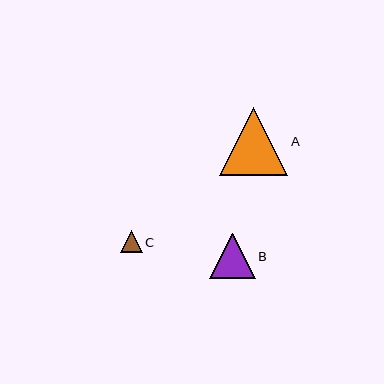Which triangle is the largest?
Triangle A is the largest with a size of approximately 68 pixels.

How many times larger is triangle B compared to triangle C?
Triangle B is approximately 2.1 times the size of triangle C.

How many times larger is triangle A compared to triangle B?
Triangle A is approximately 1.5 times the size of triangle B.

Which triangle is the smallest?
Triangle C is the smallest with a size of approximately 22 pixels.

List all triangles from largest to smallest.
From largest to smallest: A, B, C.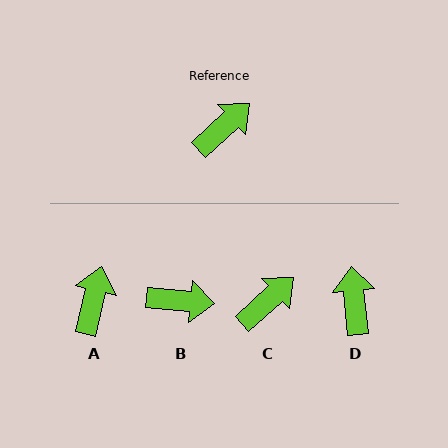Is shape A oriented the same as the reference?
No, it is off by about 35 degrees.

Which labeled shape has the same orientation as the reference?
C.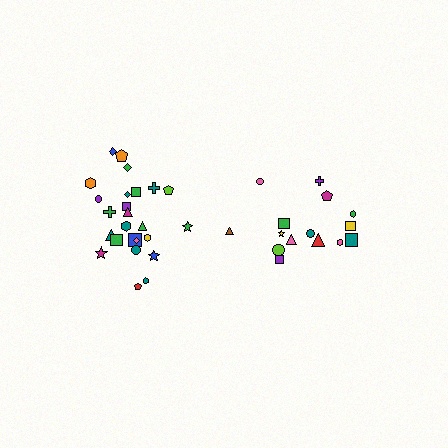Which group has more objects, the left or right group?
The left group.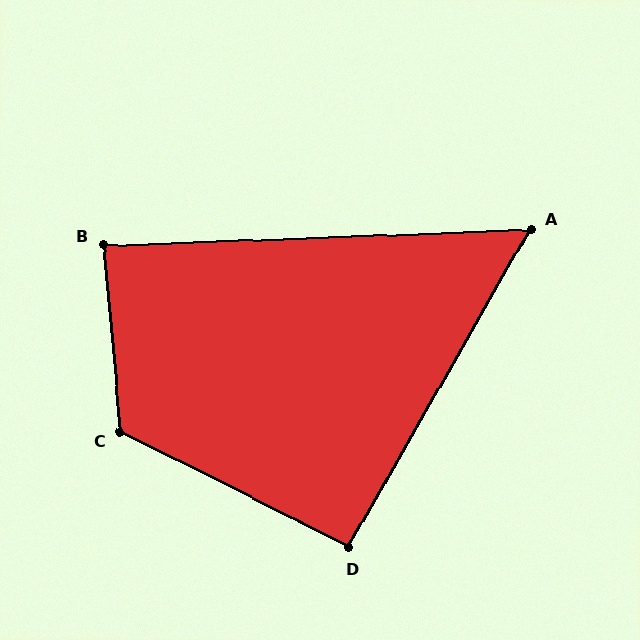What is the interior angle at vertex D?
Approximately 93 degrees (approximately right).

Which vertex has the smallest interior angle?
A, at approximately 58 degrees.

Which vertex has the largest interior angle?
C, at approximately 122 degrees.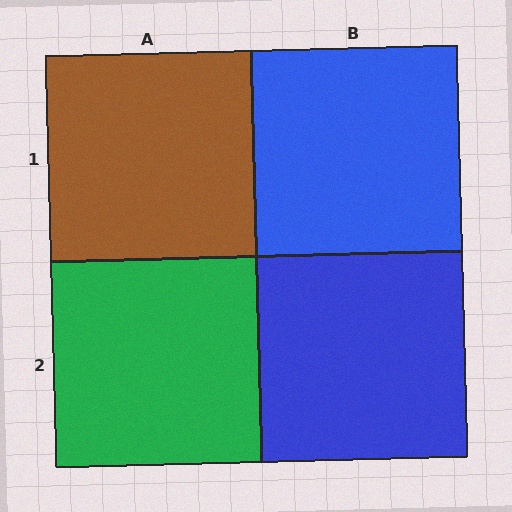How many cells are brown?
1 cell is brown.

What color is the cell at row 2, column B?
Blue.